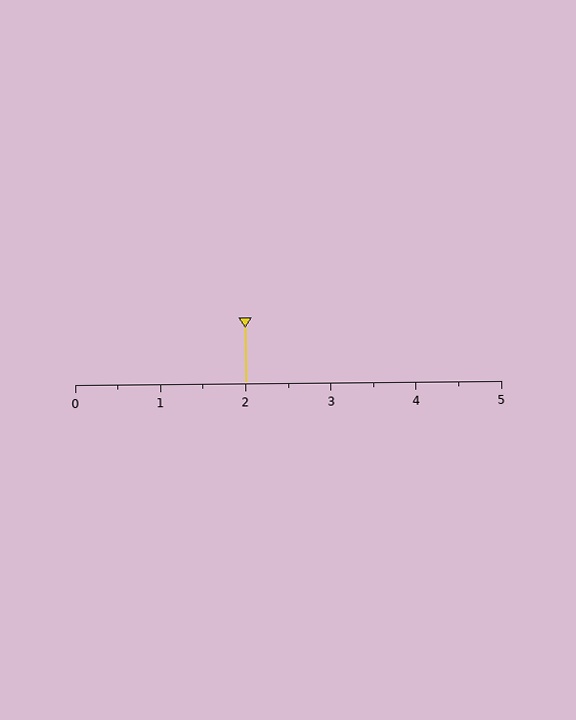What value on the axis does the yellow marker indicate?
The marker indicates approximately 2.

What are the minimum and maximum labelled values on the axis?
The axis runs from 0 to 5.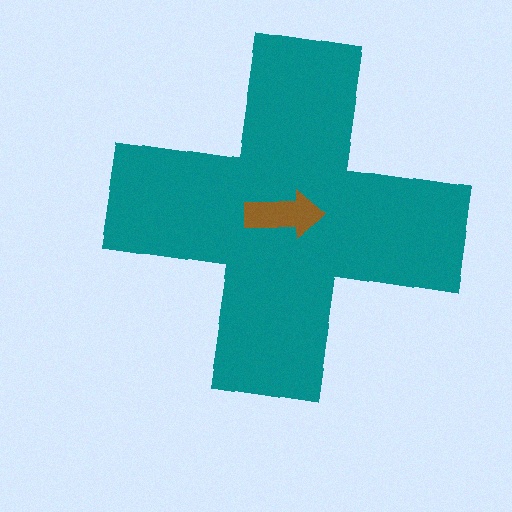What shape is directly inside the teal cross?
The brown arrow.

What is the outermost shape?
The teal cross.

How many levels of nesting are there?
2.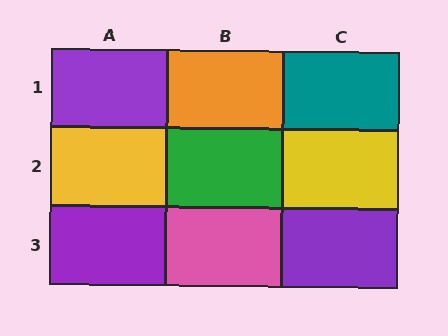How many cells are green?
1 cell is green.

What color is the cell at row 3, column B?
Pink.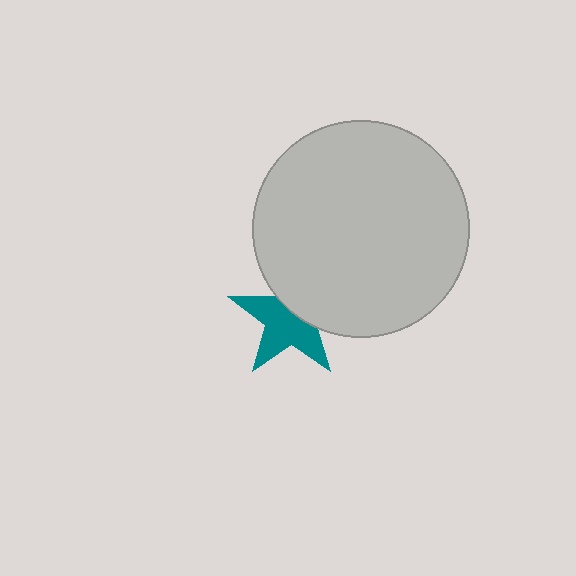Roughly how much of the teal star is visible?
About half of it is visible (roughly 61%).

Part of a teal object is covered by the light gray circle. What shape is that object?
It is a star.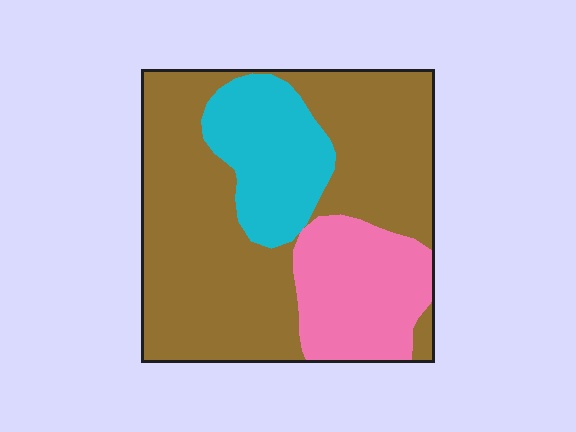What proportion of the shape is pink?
Pink covers 20% of the shape.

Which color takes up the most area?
Brown, at roughly 60%.